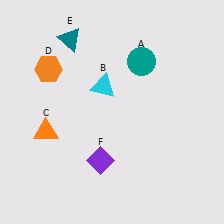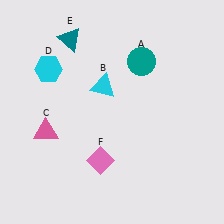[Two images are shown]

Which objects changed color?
C changed from orange to pink. D changed from orange to cyan. F changed from purple to pink.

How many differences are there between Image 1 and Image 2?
There are 3 differences between the two images.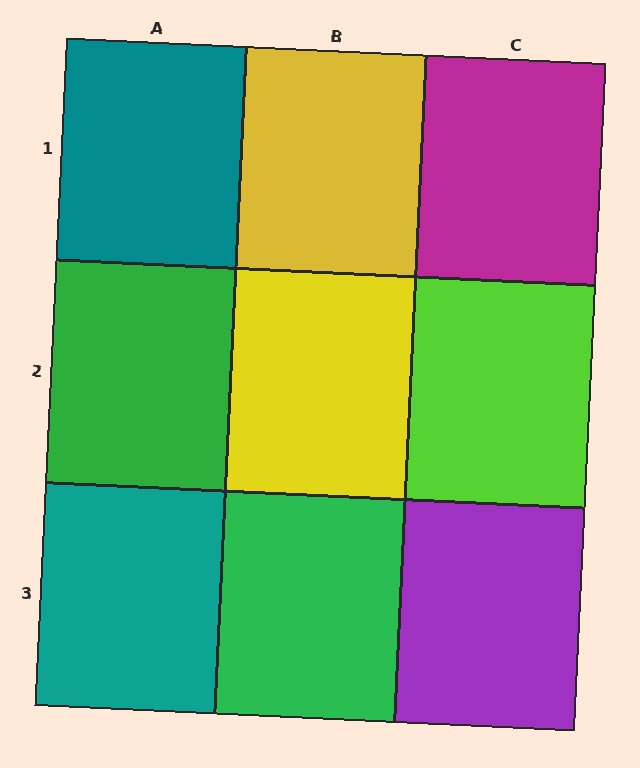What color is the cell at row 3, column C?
Purple.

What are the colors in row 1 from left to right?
Teal, yellow, magenta.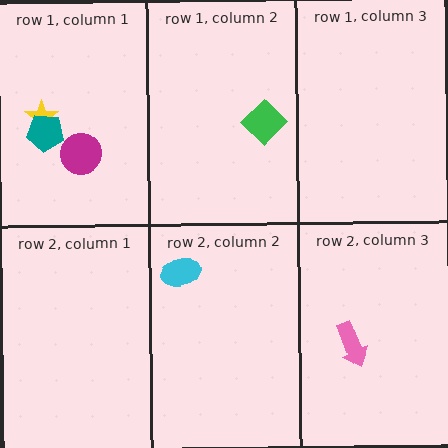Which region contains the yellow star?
The row 1, column 1 region.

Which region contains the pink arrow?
The row 2, column 3 region.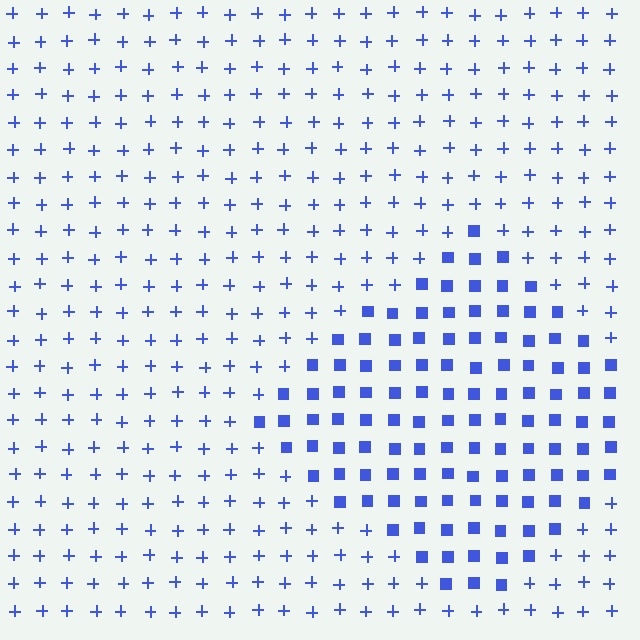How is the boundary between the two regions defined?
The boundary is defined by a change in element shape: squares inside vs. plus signs outside. All elements share the same color and spacing.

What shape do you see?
I see a diamond.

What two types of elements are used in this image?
The image uses squares inside the diamond region and plus signs outside it.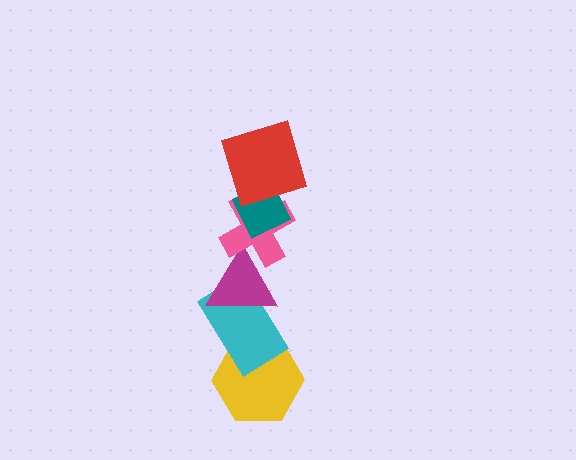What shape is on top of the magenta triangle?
The pink cross is on top of the magenta triangle.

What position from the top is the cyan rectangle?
The cyan rectangle is 5th from the top.